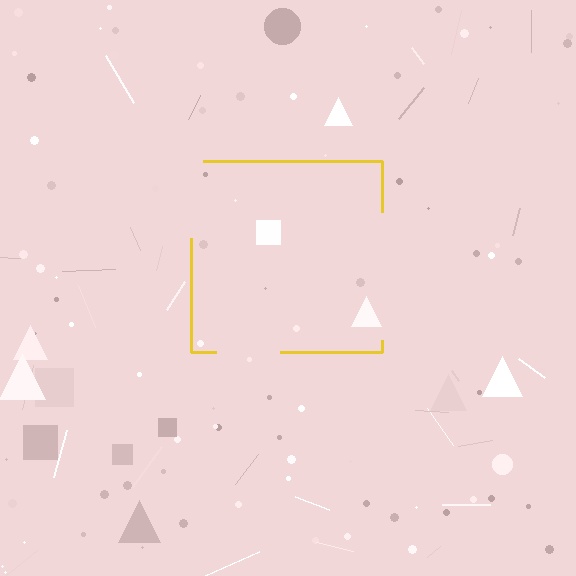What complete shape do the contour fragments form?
The contour fragments form a square.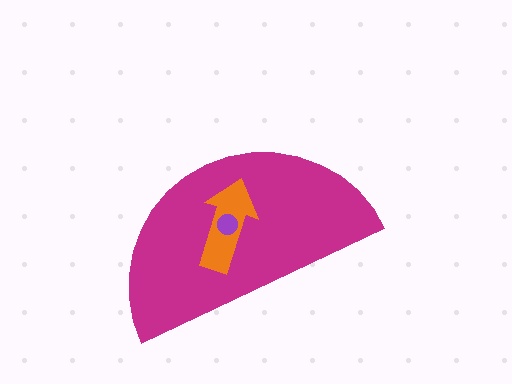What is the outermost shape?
The magenta semicircle.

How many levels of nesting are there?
3.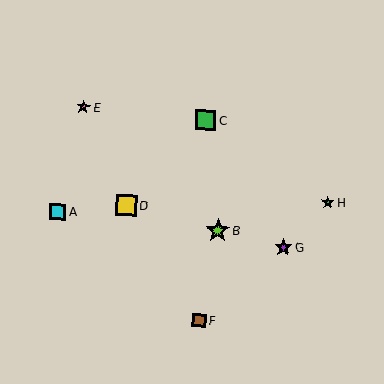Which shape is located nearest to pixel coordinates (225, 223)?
The lime star (labeled B) at (218, 231) is nearest to that location.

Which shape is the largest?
The lime star (labeled B) is the largest.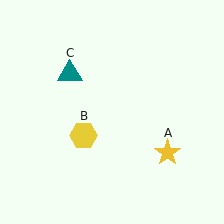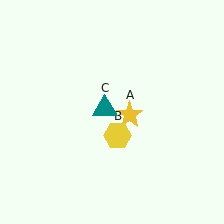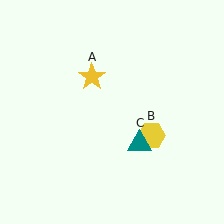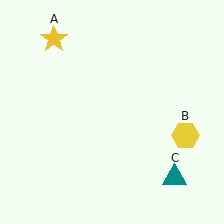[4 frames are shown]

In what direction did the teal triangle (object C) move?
The teal triangle (object C) moved down and to the right.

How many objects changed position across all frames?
3 objects changed position: yellow star (object A), yellow hexagon (object B), teal triangle (object C).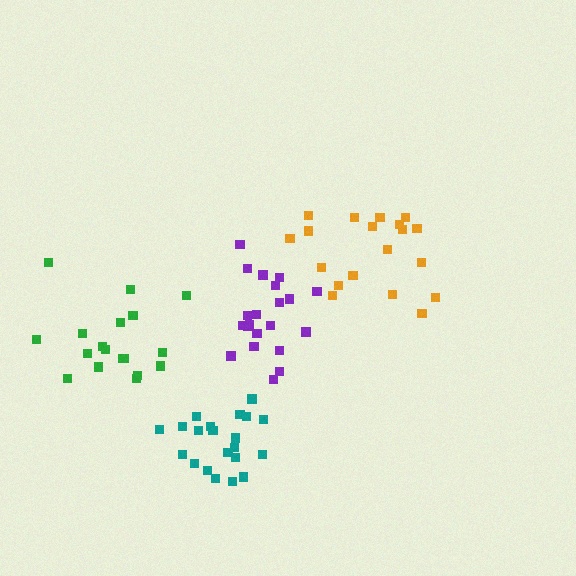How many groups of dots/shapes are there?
There are 4 groups.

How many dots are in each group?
Group 1: 21 dots, Group 2: 18 dots, Group 3: 19 dots, Group 4: 21 dots (79 total).